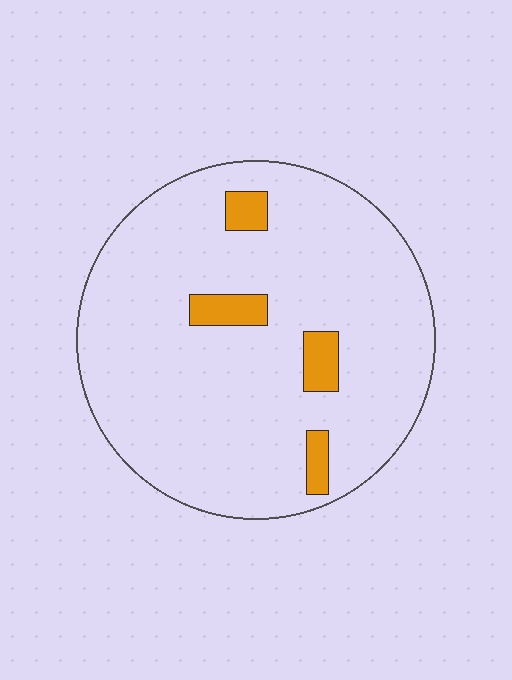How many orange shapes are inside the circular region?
4.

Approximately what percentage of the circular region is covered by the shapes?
Approximately 10%.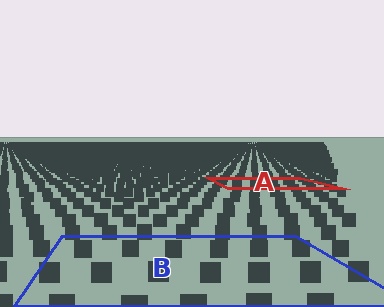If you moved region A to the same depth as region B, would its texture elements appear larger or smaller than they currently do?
They would appear larger. At a closer depth, the same texture elements are projected at a bigger on-screen size.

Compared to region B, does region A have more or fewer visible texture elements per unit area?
Region A has more texture elements per unit area — they are packed more densely because it is farther away.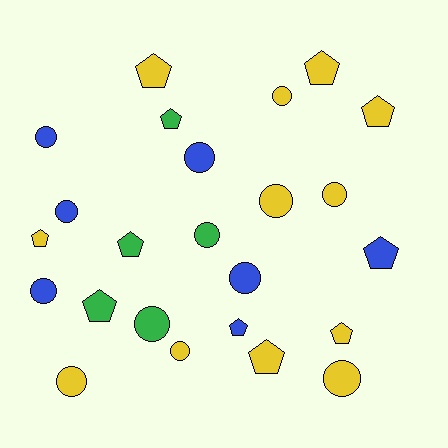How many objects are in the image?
There are 24 objects.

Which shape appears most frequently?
Circle, with 13 objects.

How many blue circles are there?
There are 5 blue circles.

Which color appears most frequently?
Yellow, with 12 objects.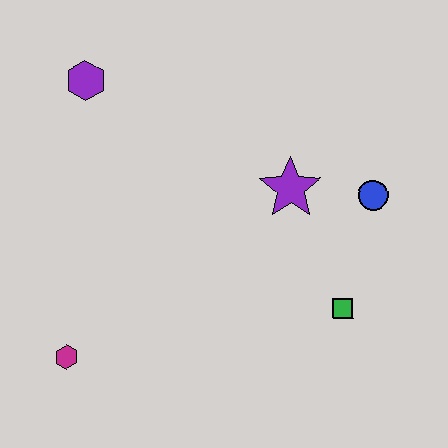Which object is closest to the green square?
The blue circle is closest to the green square.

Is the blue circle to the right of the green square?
Yes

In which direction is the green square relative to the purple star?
The green square is below the purple star.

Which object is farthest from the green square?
The purple hexagon is farthest from the green square.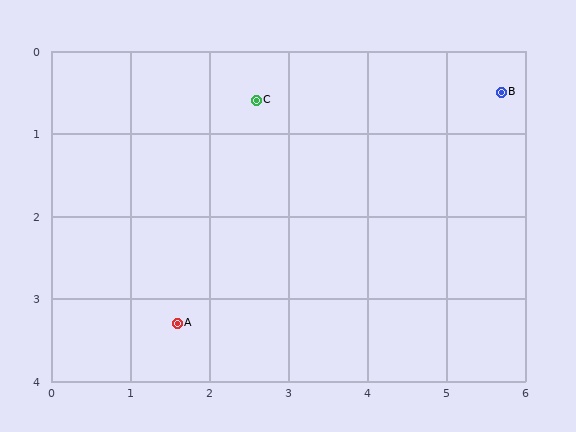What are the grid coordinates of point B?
Point B is at approximately (5.7, 0.5).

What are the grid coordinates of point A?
Point A is at approximately (1.6, 3.3).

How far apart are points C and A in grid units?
Points C and A are about 2.9 grid units apart.